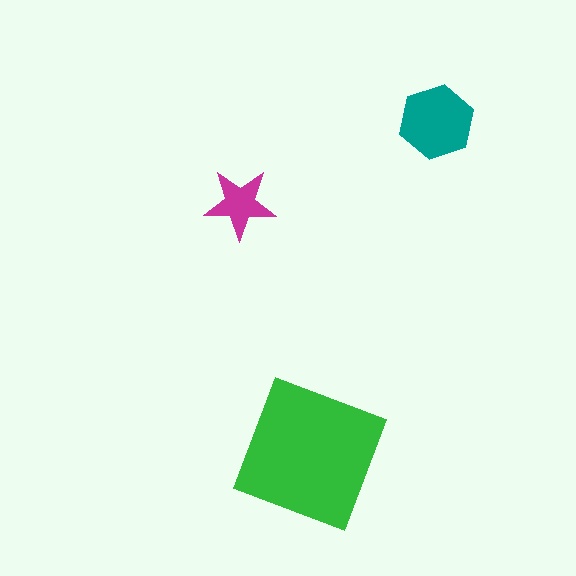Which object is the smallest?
The magenta star.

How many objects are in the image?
There are 3 objects in the image.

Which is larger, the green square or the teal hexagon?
The green square.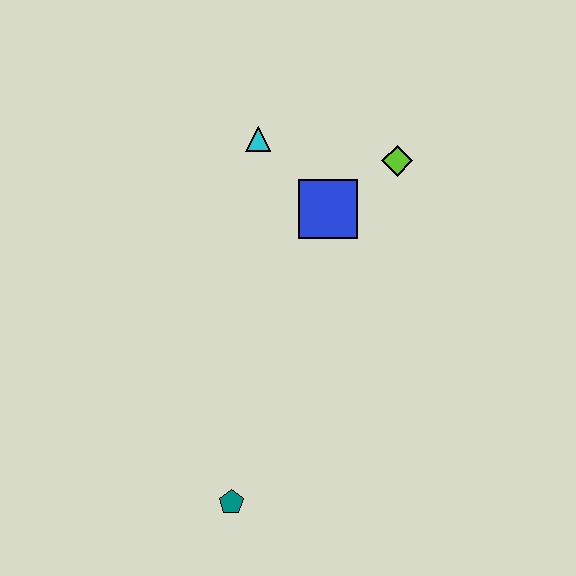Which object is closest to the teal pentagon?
The blue square is closest to the teal pentagon.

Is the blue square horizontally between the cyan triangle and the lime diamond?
Yes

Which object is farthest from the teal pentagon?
The lime diamond is farthest from the teal pentagon.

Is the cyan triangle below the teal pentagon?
No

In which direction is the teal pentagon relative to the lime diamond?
The teal pentagon is below the lime diamond.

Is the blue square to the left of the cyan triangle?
No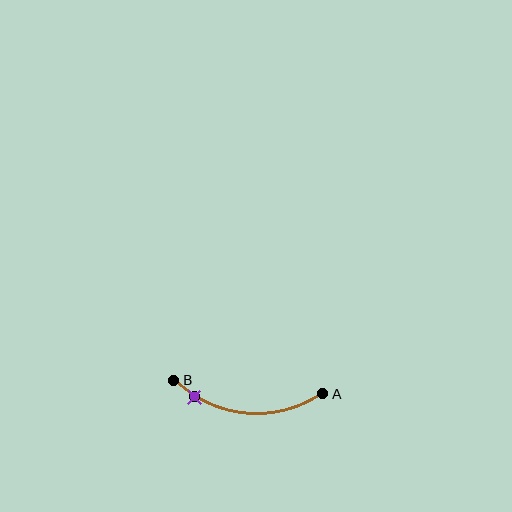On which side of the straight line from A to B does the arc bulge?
The arc bulges below the straight line connecting A and B.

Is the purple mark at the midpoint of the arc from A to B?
No. The purple mark lies on the arc but is closer to endpoint B. The arc midpoint would be at the point on the curve equidistant along the arc from both A and B.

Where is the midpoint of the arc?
The arc midpoint is the point on the curve farthest from the straight line joining A and B. It sits below that line.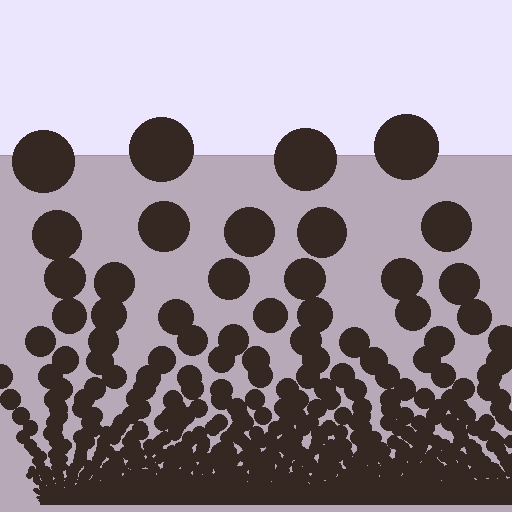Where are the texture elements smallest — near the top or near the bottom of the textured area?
Near the bottom.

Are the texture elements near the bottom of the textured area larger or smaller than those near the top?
Smaller. The gradient is inverted — elements near the bottom are smaller and denser.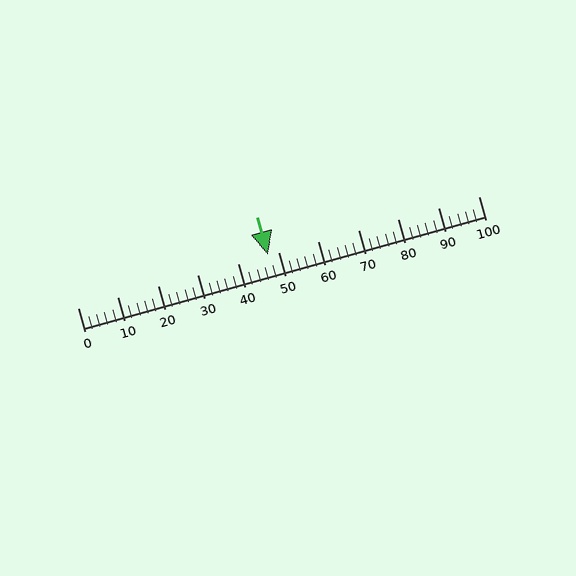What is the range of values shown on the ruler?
The ruler shows values from 0 to 100.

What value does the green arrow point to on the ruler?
The green arrow points to approximately 48.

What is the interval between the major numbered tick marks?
The major tick marks are spaced 10 units apart.